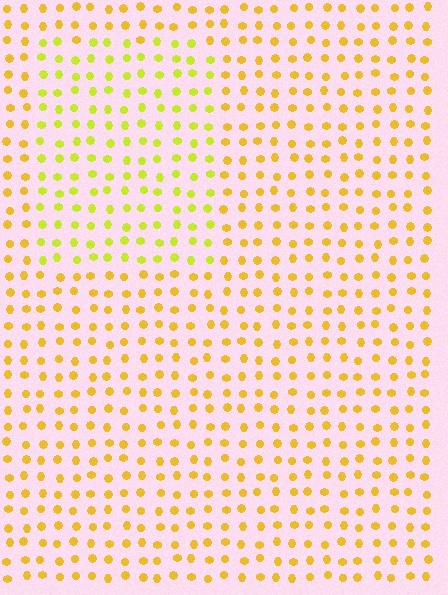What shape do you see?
I see a rectangle.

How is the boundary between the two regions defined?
The boundary is defined purely by a slight shift in hue (about 27 degrees). Spacing, size, and orientation are identical on both sides.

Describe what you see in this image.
The image is filled with small yellow elements in a uniform arrangement. A rectangle-shaped region is visible where the elements are tinted to a slightly different hue, forming a subtle color boundary.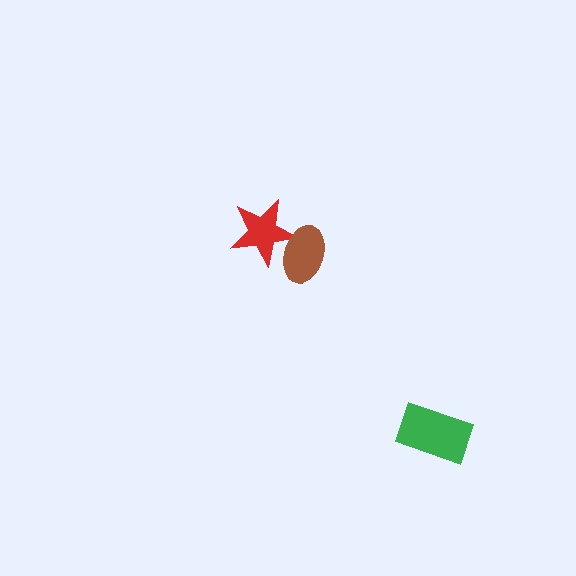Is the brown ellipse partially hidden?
No, no other shape covers it.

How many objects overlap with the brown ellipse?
1 object overlaps with the brown ellipse.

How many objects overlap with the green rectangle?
0 objects overlap with the green rectangle.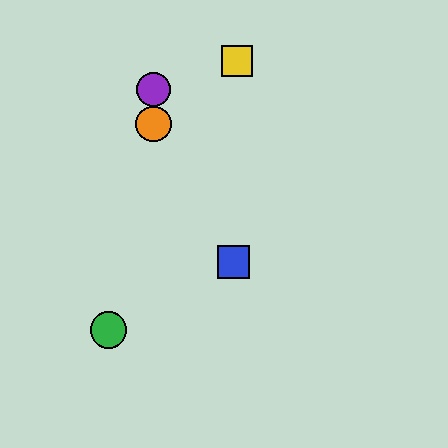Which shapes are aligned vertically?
The red square, the purple circle, the orange circle are aligned vertically.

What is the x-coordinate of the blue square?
The blue square is at x≈234.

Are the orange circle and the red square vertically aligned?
Yes, both are at x≈154.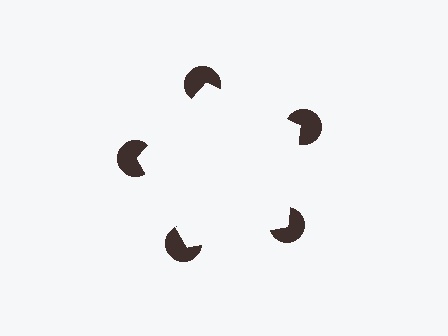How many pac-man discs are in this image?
There are 5 — one at each vertex of the illusory pentagon.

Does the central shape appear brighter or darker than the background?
It typically appears slightly brighter than the background, even though no actual brightness change is drawn.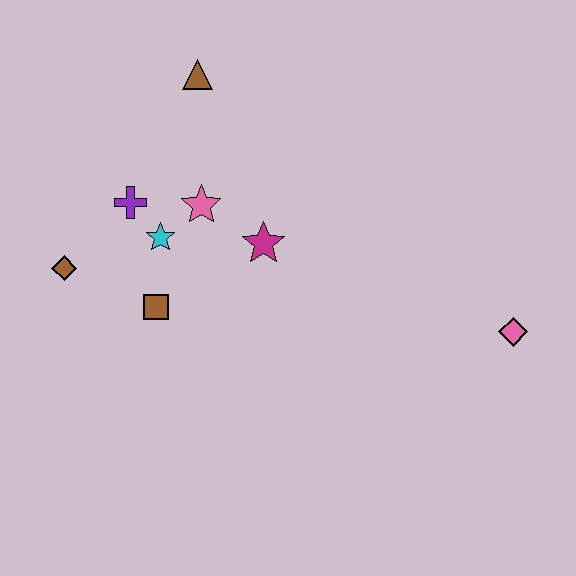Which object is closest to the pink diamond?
The magenta star is closest to the pink diamond.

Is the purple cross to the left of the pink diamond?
Yes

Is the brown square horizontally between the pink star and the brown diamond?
Yes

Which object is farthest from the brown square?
The pink diamond is farthest from the brown square.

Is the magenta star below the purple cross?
Yes